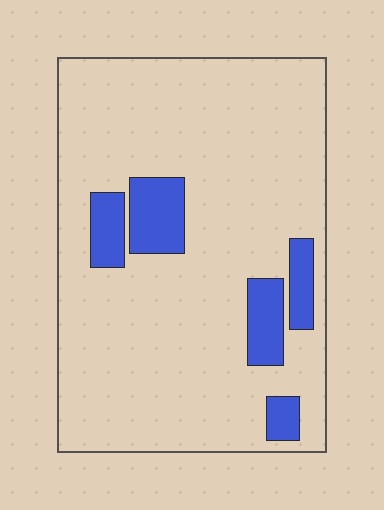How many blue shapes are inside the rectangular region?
5.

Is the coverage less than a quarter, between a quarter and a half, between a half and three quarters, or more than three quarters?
Less than a quarter.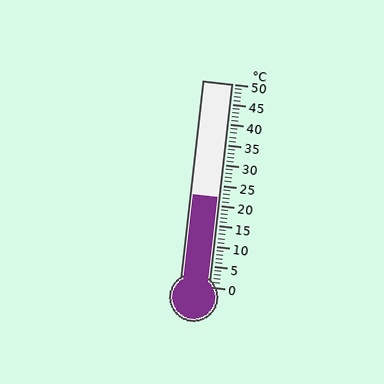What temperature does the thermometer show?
The thermometer shows approximately 22°C.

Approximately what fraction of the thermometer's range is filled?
The thermometer is filled to approximately 45% of its range.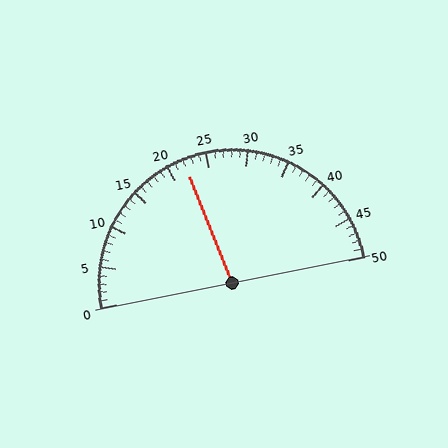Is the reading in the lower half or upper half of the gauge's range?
The reading is in the lower half of the range (0 to 50).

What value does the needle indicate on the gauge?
The needle indicates approximately 22.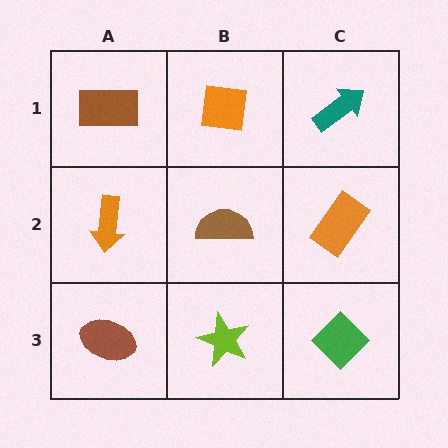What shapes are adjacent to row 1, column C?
An orange rectangle (row 2, column C), an orange square (row 1, column B).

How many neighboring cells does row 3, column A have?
2.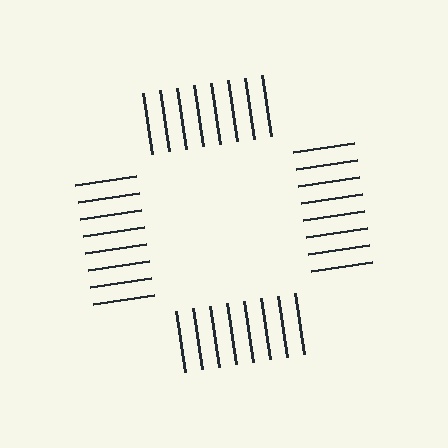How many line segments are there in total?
32 — 8 along each of the 4 edges.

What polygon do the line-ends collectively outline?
An illusory square — the line segments terminate on its edges but no continuous stroke is drawn.